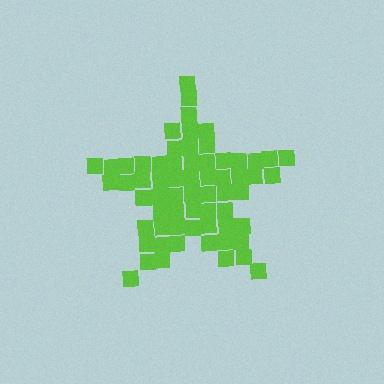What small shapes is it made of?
It is made of small squares.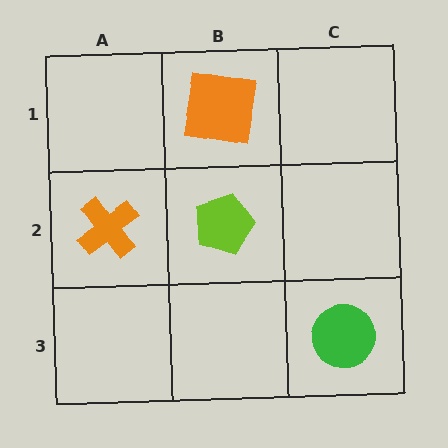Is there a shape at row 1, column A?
No, that cell is empty.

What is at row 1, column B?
An orange square.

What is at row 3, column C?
A green circle.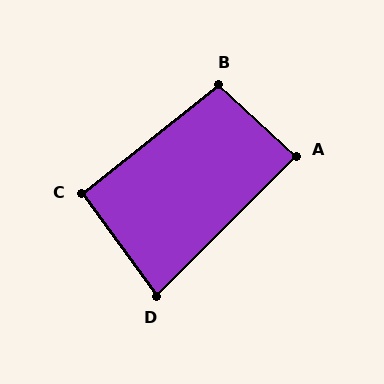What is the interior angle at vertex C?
Approximately 92 degrees (approximately right).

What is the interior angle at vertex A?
Approximately 88 degrees (approximately right).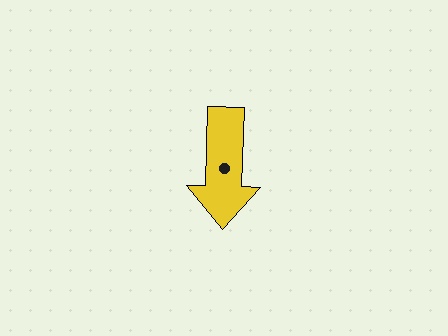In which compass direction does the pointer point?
South.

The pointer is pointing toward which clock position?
Roughly 6 o'clock.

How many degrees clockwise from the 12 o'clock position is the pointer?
Approximately 182 degrees.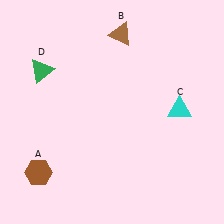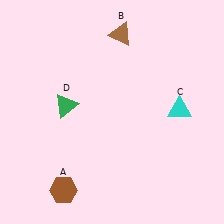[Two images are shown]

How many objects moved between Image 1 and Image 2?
2 objects moved between the two images.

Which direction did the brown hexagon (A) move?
The brown hexagon (A) moved right.